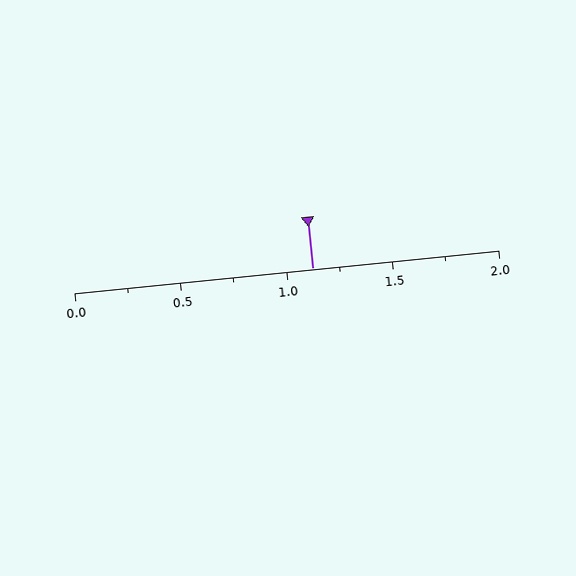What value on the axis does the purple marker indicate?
The marker indicates approximately 1.12.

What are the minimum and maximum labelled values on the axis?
The axis runs from 0.0 to 2.0.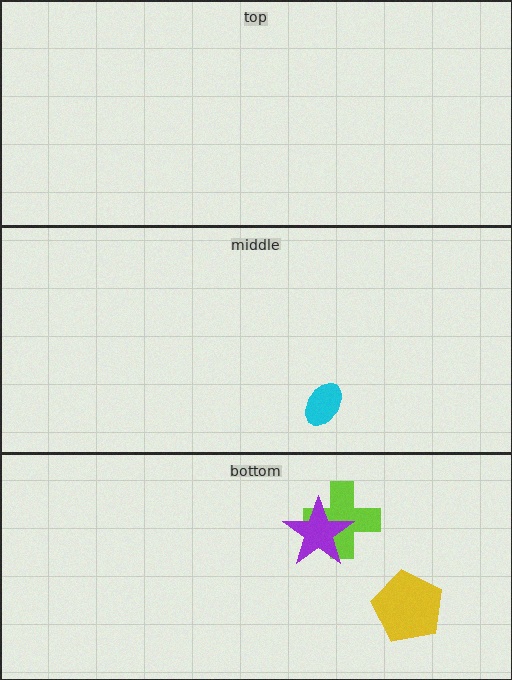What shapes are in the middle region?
The cyan ellipse.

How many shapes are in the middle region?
1.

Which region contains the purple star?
The bottom region.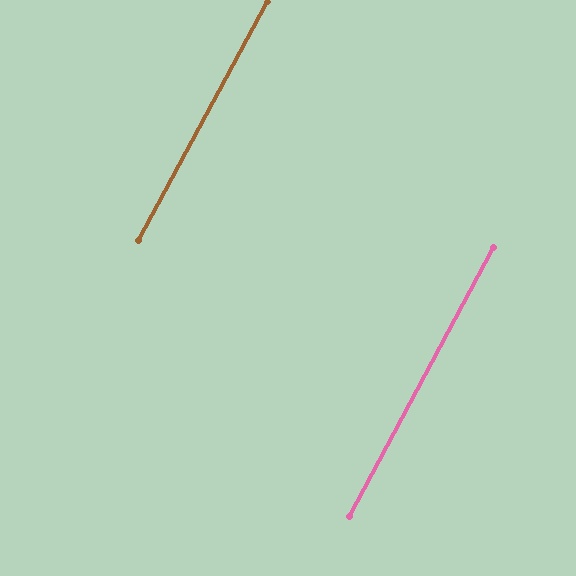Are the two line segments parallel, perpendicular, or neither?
Parallel — their directions differ by only 0.2°.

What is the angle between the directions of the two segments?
Approximately 0 degrees.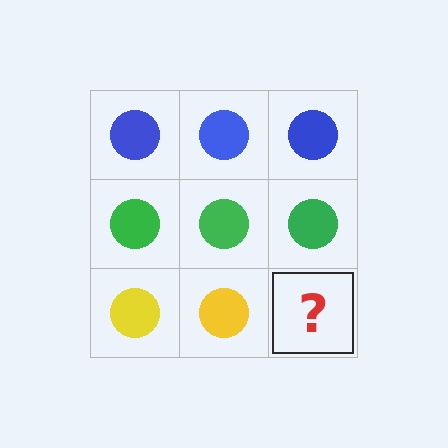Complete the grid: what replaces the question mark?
The question mark should be replaced with a yellow circle.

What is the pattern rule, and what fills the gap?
The rule is that each row has a consistent color. The gap should be filled with a yellow circle.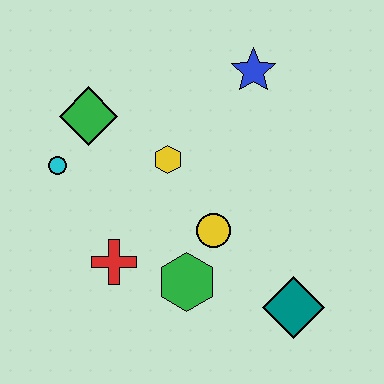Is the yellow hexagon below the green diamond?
Yes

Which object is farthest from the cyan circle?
The teal diamond is farthest from the cyan circle.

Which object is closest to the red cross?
The green hexagon is closest to the red cross.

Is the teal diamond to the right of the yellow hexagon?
Yes